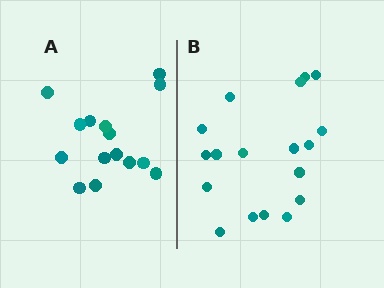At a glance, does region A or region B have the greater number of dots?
Region B (the right region) has more dots.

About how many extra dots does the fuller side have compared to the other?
Region B has just a few more — roughly 2 or 3 more dots than region A.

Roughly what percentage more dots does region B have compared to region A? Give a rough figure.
About 20% more.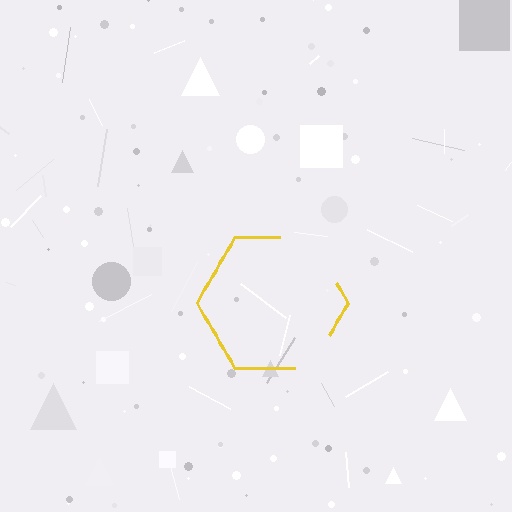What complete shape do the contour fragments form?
The contour fragments form a hexagon.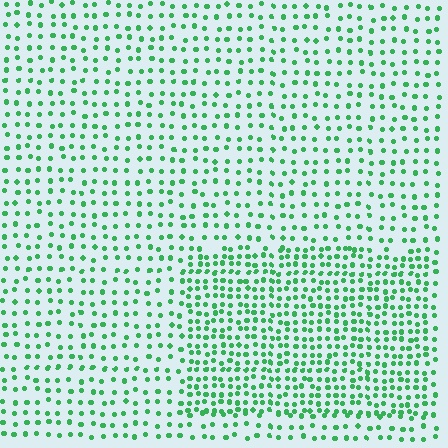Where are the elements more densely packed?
The elements are more densely packed inside the rectangle boundary.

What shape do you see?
I see a rectangle.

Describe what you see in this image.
The image contains small green elements arranged at two different densities. A rectangle-shaped region is visible where the elements are more densely packed than the surrounding area.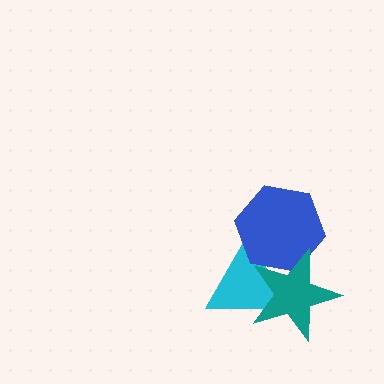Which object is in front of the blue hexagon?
The teal star is in front of the blue hexagon.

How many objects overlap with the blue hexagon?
2 objects overlap with the blue hexagon.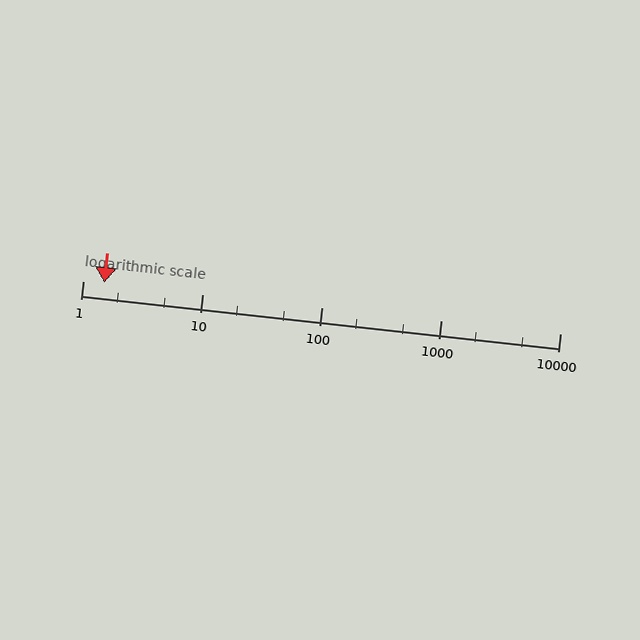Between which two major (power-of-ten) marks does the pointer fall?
The pointer is between 1 and 10.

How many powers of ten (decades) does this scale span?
The scale spans 4 decades, from 1 to 10000.